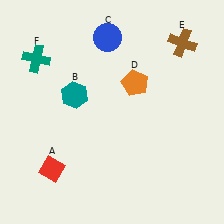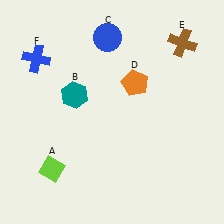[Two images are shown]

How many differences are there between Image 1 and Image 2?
There are 2 differences between the two images.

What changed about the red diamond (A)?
In Image 1, A is red. In Image 2, it changed to lime.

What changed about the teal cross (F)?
In Image 1, F is teal. In Image 2, it changed to blue.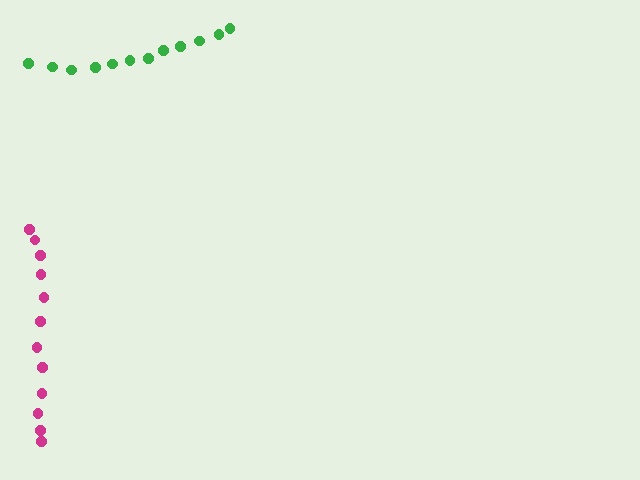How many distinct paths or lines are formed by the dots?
There are 2 distinct paths.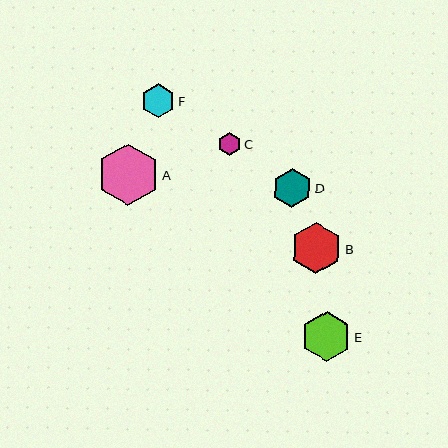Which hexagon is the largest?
Hexagon A is the largest with a size of approximately 61 pixels.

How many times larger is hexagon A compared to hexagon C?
Hexagon A is approximately 2.7 times the size of hexagon C.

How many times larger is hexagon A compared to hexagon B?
Hexagon A is approximately 1.2 times the size of hexagon B.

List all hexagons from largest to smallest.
From largest to smallest: A, B, E, D, F, C.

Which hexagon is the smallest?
Hexagon C is the smallest with a size of approximately 23 pixels.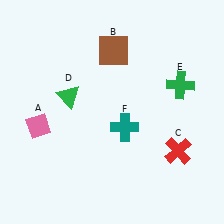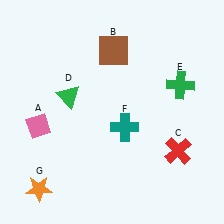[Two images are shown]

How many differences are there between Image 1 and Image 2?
There is 1 difference between the two images.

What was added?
An orange star (G) was added in Image 2.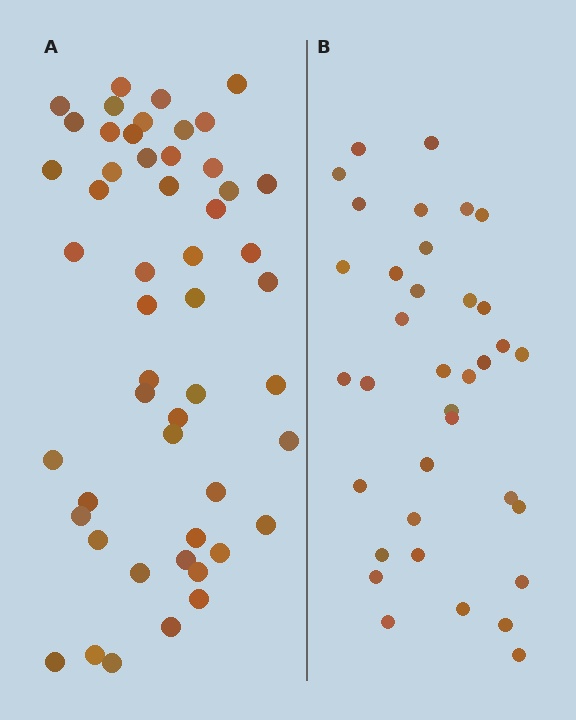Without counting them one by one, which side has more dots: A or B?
Region A (the left region) has more dots.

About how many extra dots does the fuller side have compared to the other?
Region A has approximately 15 more dots than region B.